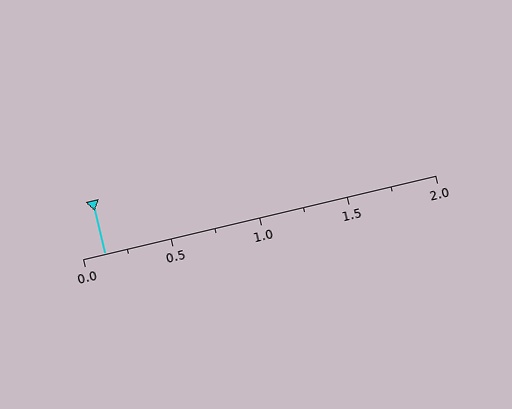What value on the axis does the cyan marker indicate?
The marker indicates approximately 0.12.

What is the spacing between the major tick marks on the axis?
The major ticks are spaced 0.5 apart.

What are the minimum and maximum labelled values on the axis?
The axis runs from 0.0 to 2.0.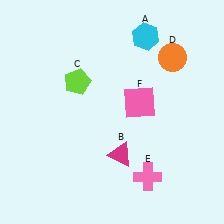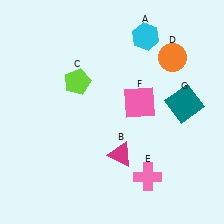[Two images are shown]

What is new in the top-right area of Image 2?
A teal square (G) was added in the top-right area of Image 2.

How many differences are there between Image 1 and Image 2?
There is 1 difference between the two images.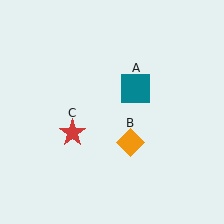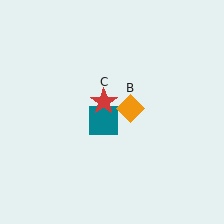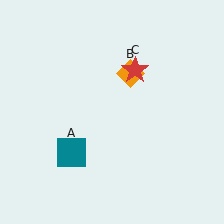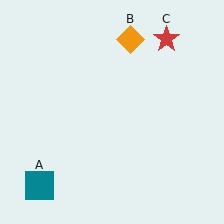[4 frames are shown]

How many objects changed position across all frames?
3 objects changed position: teal square (object A), orange diamond (object B), red star (object C).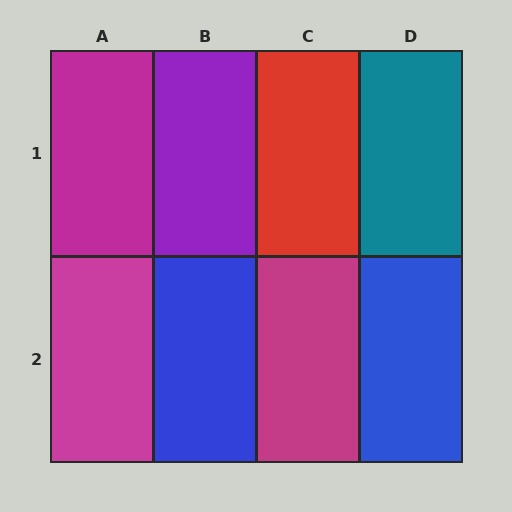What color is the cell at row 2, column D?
Blue.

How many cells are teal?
1 cell is teal.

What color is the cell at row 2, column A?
Magenta.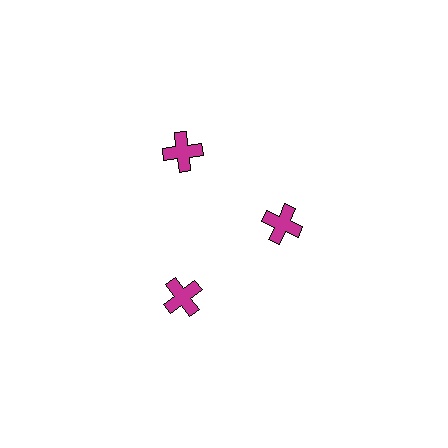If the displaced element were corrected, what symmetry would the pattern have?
It would have 3-fold rotational symmetry — the pattern would map onto itself every 120 degrees.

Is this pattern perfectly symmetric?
No. The 3 magenta crosses are arranged in a ring, but one element near the 3 o'clock position is pulled inward toward the center, breaking the 3-fold rotational symmetry.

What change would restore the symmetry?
The symmetry would be restored by moving it outward, back onto the ring so that all 3 crosses sit at equal angles and equal distance from the center.